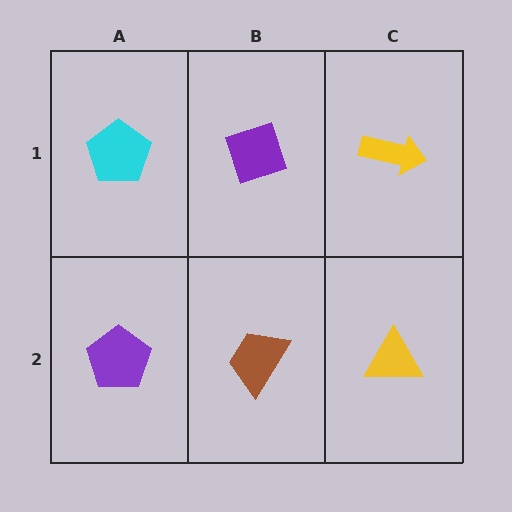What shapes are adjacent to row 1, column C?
A yellow triangle (row 2, column C), a purple diamond (row 1, column B).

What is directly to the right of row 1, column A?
A purple diamond.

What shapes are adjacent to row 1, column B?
A brown trapezoid (row 2, column B), a cyan pentagon (row 1, column A), a yellow arrow (row 1, column C).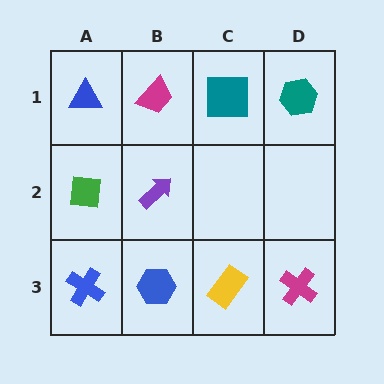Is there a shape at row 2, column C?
No, that cell is empty.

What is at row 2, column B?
A purple arrow.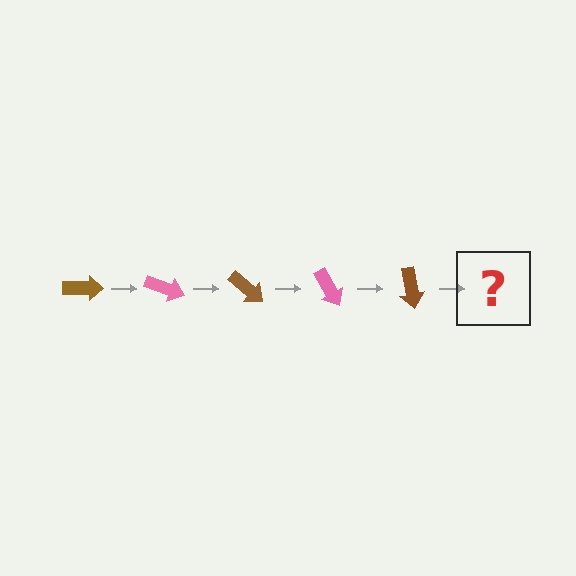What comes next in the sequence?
The next element should be a pink arrow, rotated 100 degrees from the start.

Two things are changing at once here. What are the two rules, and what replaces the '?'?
The two rules are that it rotates 20 degrees each step and the color cycles through brown and pink. The '?' should be a pink arrow, rotated 100 degrees from the start.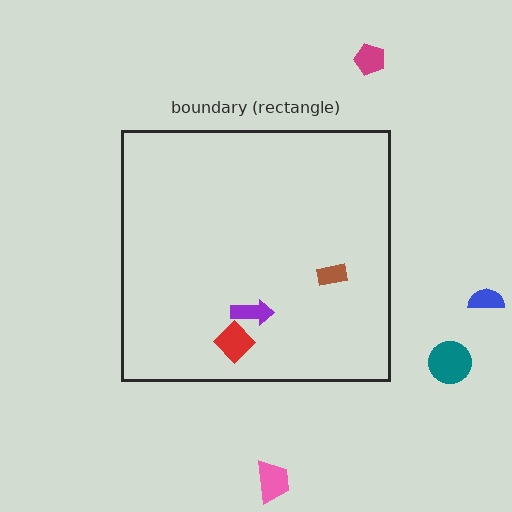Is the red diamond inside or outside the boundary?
Inside.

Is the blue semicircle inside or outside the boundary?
Outside.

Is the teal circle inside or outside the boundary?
Outside.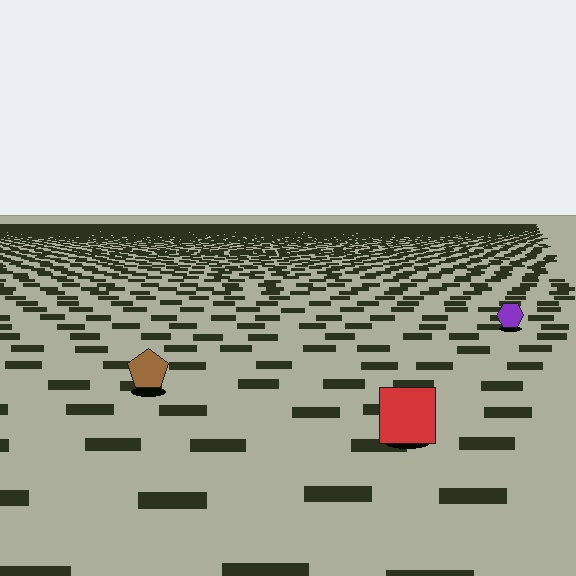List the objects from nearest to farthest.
From nearest to farthest: the red square, the brown pentagon, the purple hexagon.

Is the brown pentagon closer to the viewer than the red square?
No. The red square is closer — you can tell from the texture gradient: the ground texture is coarser near it.